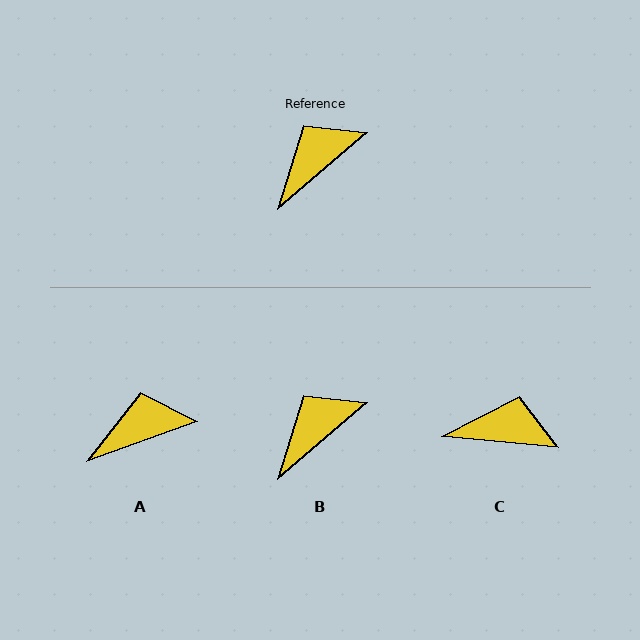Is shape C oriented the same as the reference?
No, it is off by about 46 degrees.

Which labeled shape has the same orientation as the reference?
B.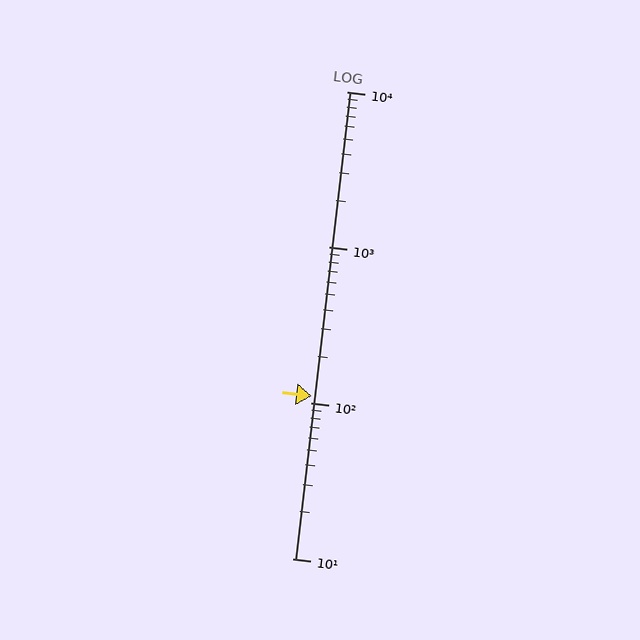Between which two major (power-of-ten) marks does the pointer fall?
The pointer is between 100 and 1000.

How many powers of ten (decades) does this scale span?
The scale spans 3 decades, from 10 to 10000.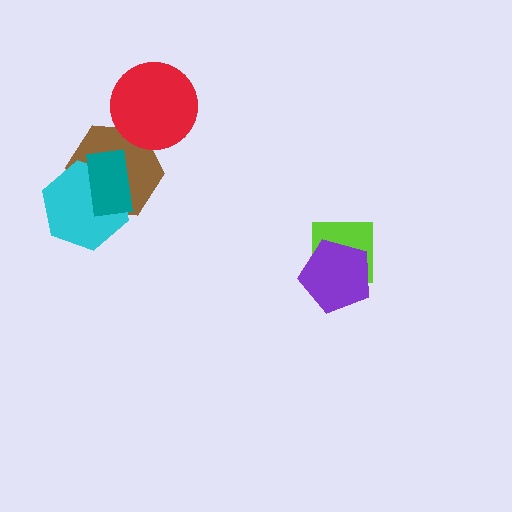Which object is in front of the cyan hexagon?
The teal rectangle is in front of the cyan hexagon.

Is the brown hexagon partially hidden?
Yes, it is partially covered by another shape.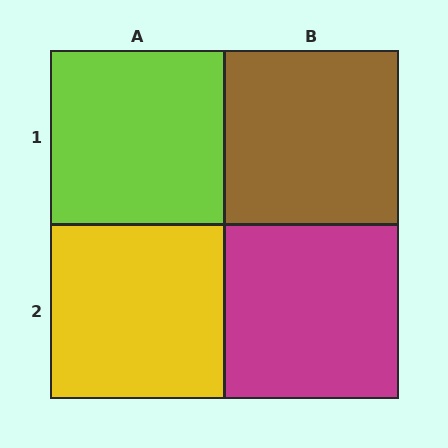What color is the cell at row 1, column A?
Lime.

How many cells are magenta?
1 cell is magenta.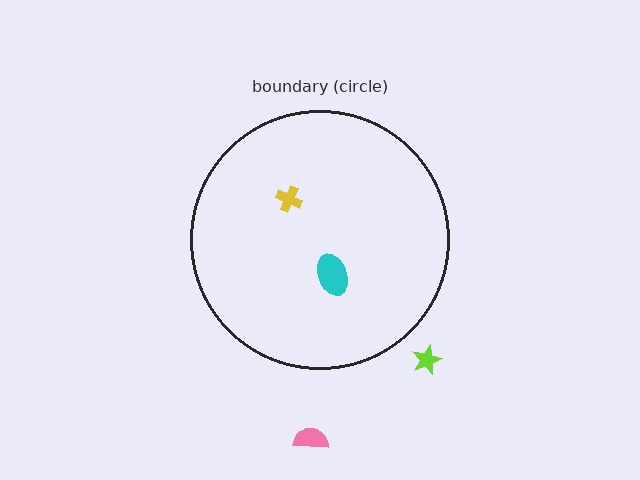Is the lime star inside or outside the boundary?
Outside.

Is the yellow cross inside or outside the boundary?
Inside.